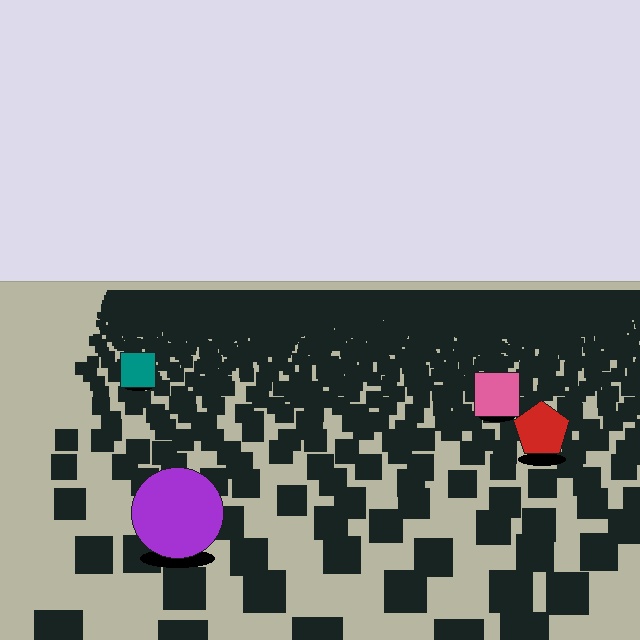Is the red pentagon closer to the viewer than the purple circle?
No. The purple circle is closer — you can tell from the texture gradient: the ground texture is coarser near it.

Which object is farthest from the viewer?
The teal square is farthest from the viewer. It appears smaller and the ground texture around it is denser.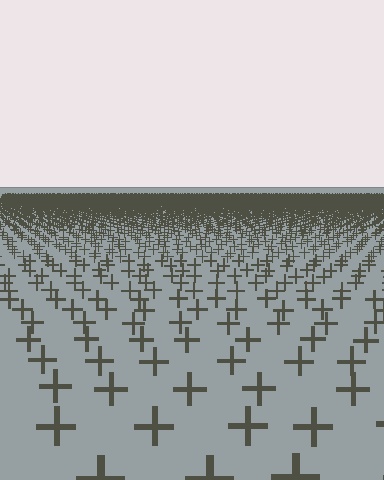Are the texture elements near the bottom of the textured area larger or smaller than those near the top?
Larger. Near the bottom, elements are closer to the viewer and appear at a bigger on-screen size.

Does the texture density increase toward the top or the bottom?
Density increases toward the top.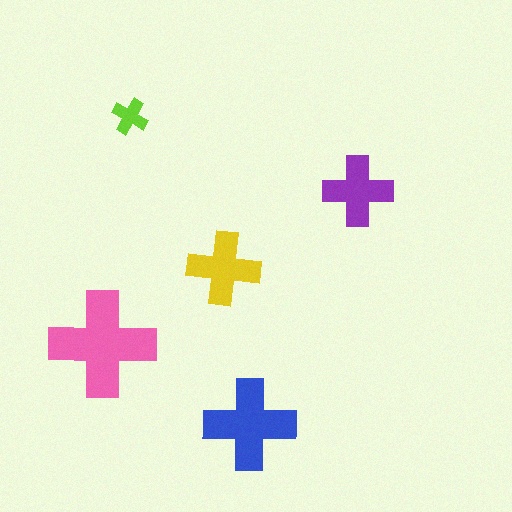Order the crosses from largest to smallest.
the pink one, the blue one, the yellow one, the purple one, the lime one.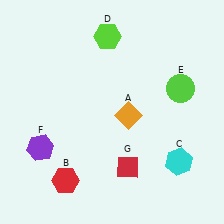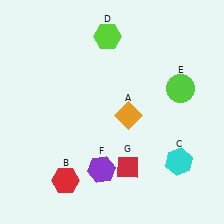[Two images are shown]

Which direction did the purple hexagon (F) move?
The purple hexagon (F) moved right.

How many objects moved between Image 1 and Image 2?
1 object moved between the two images.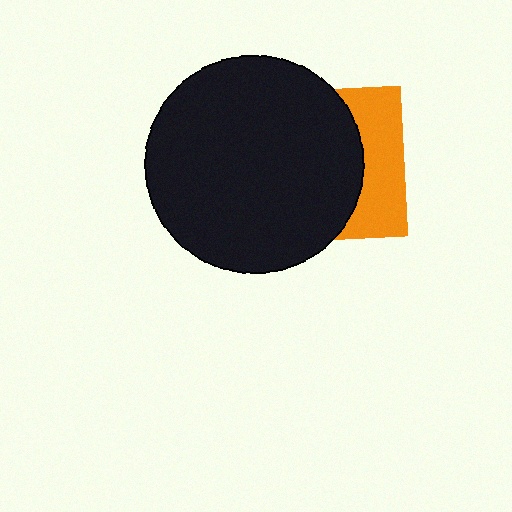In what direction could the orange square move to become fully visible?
The orange square could move right. That would shift it out from behind the black circle entirely.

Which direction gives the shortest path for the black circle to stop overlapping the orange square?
Moving left gives the shortest separation.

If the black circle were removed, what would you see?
You would see the complete orange square.